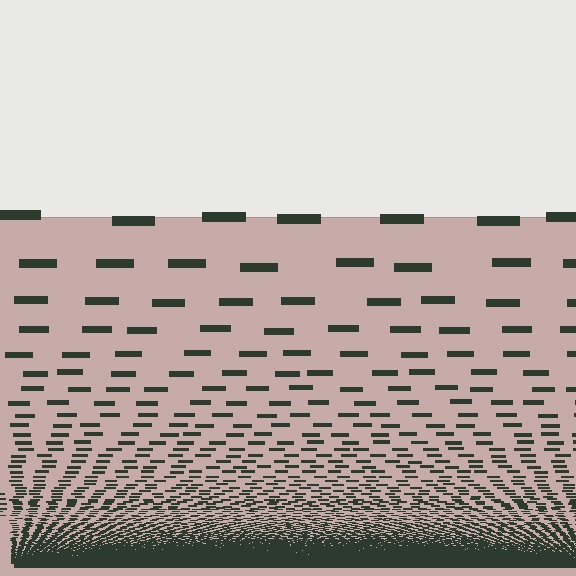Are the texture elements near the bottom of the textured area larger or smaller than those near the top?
Smaller. The gradient is inverted — elements near the bottom are smaller and denser.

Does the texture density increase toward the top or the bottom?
Density increases toward the bottom.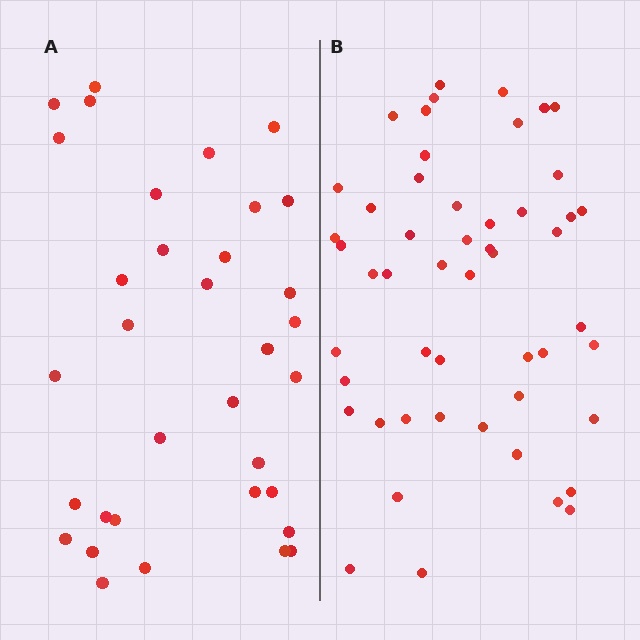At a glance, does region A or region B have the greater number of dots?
Region B (the right region) has more dots.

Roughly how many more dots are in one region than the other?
Region B has approximately 15 more dots than region A.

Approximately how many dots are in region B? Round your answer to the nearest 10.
About 50 dots. (The exact count is 51, which rounds to 50.)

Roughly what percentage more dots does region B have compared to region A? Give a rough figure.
About 50% more.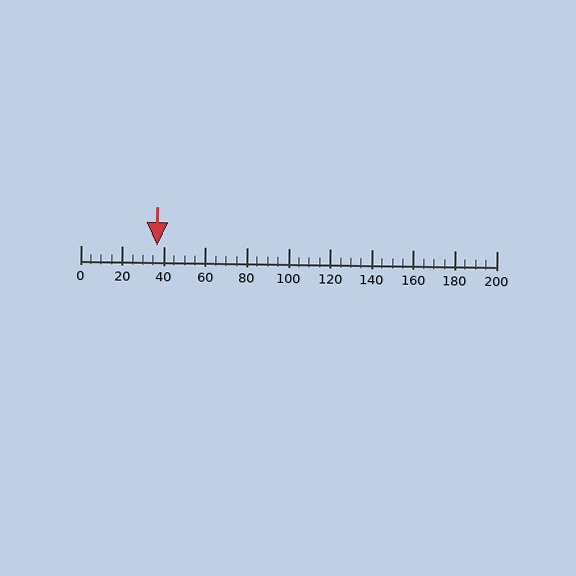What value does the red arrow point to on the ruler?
The red arrow points to approximately 37.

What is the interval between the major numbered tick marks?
The major tick marks are spaced 20 units apart.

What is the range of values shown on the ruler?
The ruler shows values from 0 to 200.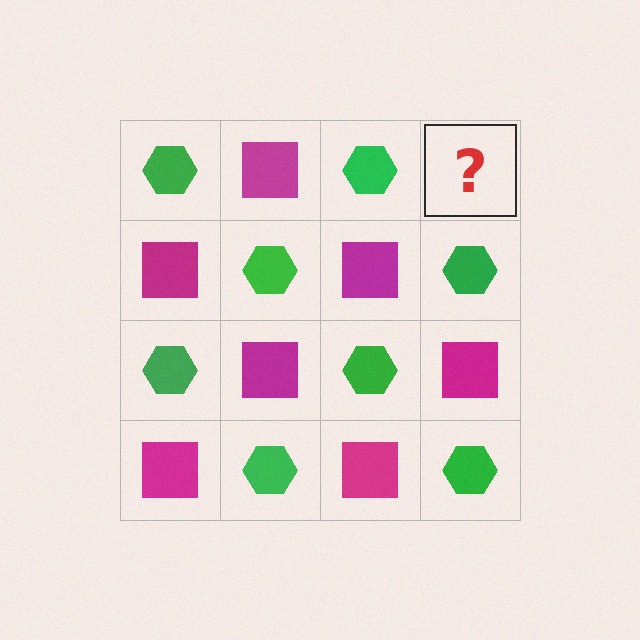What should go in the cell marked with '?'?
The missing cell should contain a magenta square.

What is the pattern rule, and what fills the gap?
The rule is that it alternates green hexagon and magenta square in a checkerboard pattern. The gap should be filled with a magenta square.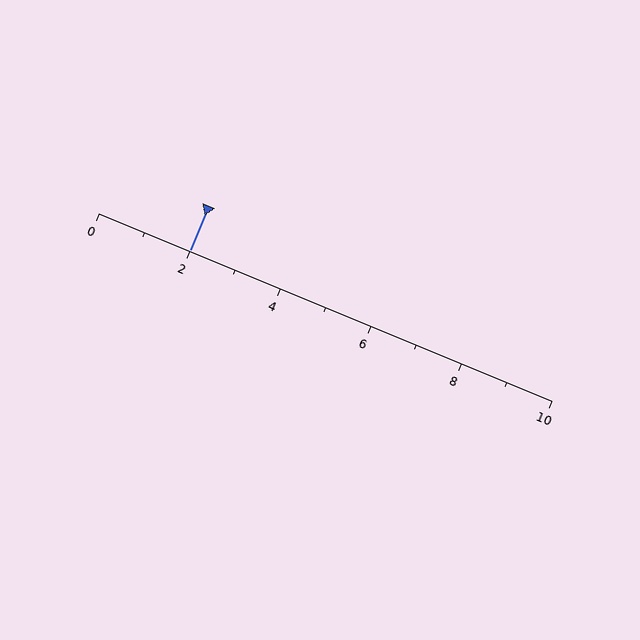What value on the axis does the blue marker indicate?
The marker indicates approximately 2.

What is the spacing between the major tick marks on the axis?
The major ticks are spaced 2 apart.